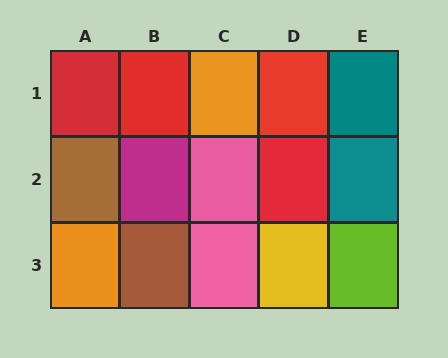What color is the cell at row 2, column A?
Brown.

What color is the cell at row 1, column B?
Red.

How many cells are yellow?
1 cell is yellow.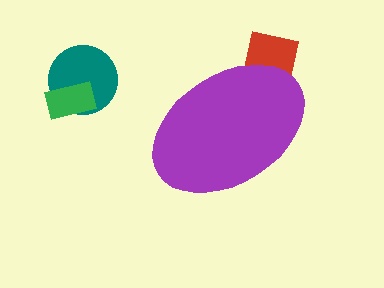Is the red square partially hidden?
Yes, the red square is partially hidden behind the purple ellipse.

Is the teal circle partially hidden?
No, the teal circle is fully visible.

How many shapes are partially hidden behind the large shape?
1 shape is partially hidden.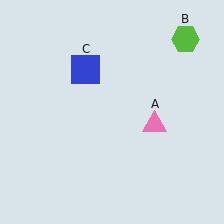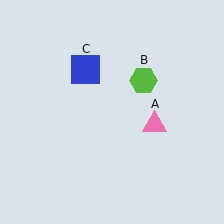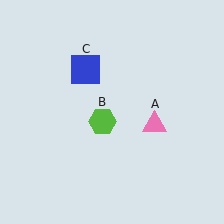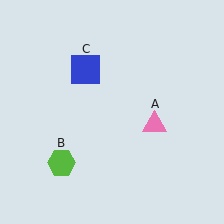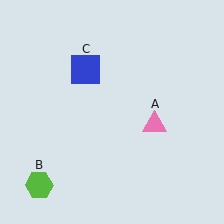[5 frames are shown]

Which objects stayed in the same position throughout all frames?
Pink triangle (object A) and blue square (object C) remained stationary.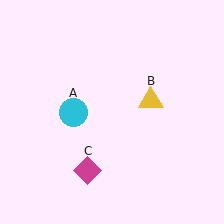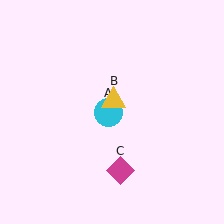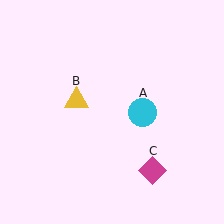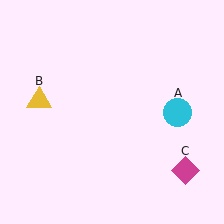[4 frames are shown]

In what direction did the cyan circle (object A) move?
The cyan circle (object A) moved right.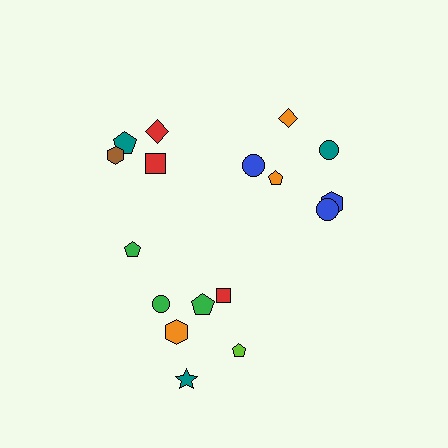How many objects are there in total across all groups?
There are 17 objects.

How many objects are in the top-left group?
There are 4 objects.